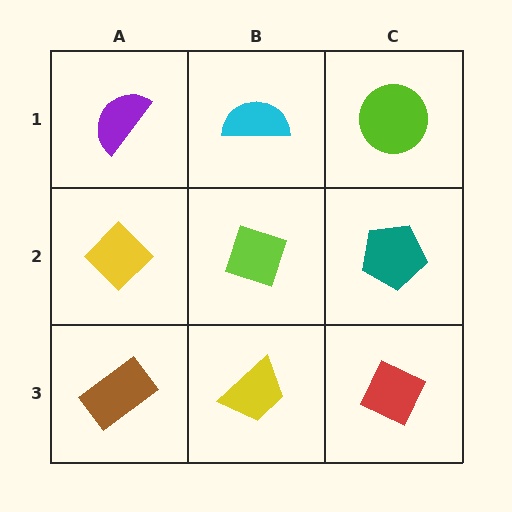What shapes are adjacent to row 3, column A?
A yellow diamond (row 2, column A), a yellow trapezoid (row 3, column B).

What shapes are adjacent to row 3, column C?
A teal pentagon (row 2, column C), a yellow trapezoid (row 3, column B).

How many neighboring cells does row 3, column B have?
3.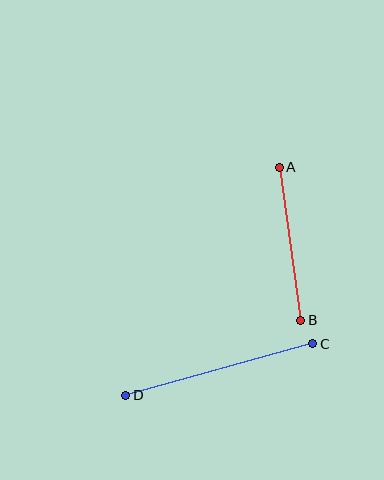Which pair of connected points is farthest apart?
Points C and D are farthest apart.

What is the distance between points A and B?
The distance is approximately 154 pixels.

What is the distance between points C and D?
The distance is approximately 194 pixels.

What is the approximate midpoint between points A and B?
The midpoint is at approximately (290, 244) pixels.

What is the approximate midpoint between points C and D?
The midpoint is at approximately (219, 369) pixels.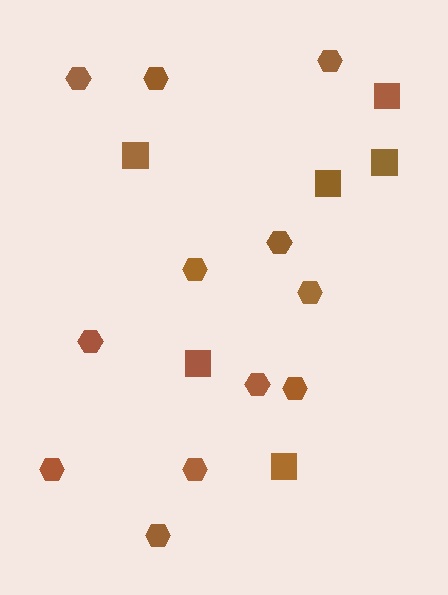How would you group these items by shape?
There are 2 groups: one group of hexagons (12) and one group of squares (6).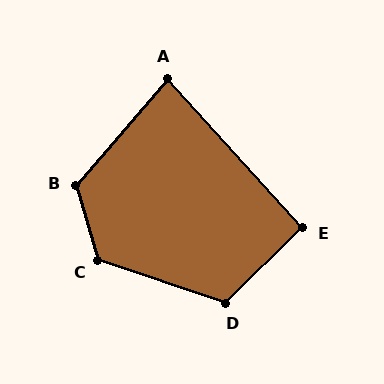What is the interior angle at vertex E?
Approximately 92 degrees (approximately right).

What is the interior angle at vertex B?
Approximately 123 degrees (obtuse).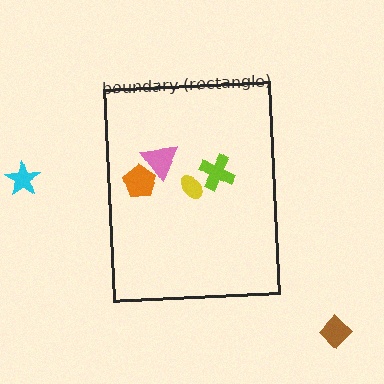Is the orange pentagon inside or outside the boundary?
Inside.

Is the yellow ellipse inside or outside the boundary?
Inside.